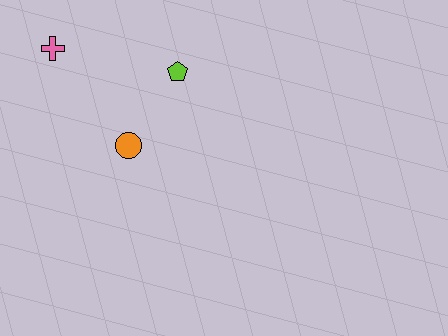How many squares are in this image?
There are no squares.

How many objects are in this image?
There are 3 objects.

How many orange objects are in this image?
There is 1 orange object.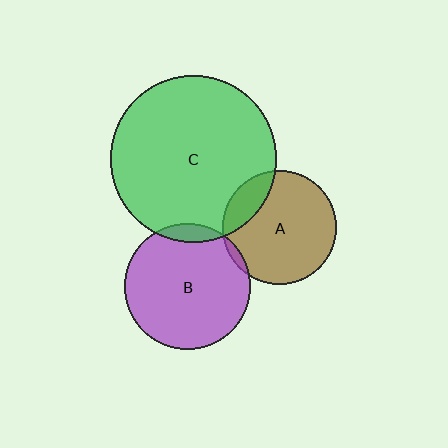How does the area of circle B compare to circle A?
Approximately 1.2 times.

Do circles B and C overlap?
Yes.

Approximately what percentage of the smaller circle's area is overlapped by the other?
Approximately 5%.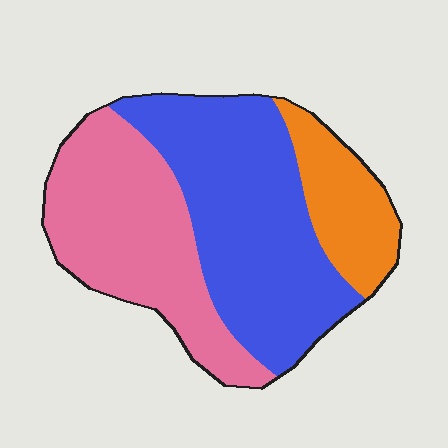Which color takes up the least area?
Orange, at roughly 15%.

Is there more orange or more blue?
Blue.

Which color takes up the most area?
Blue, at roughly 45%.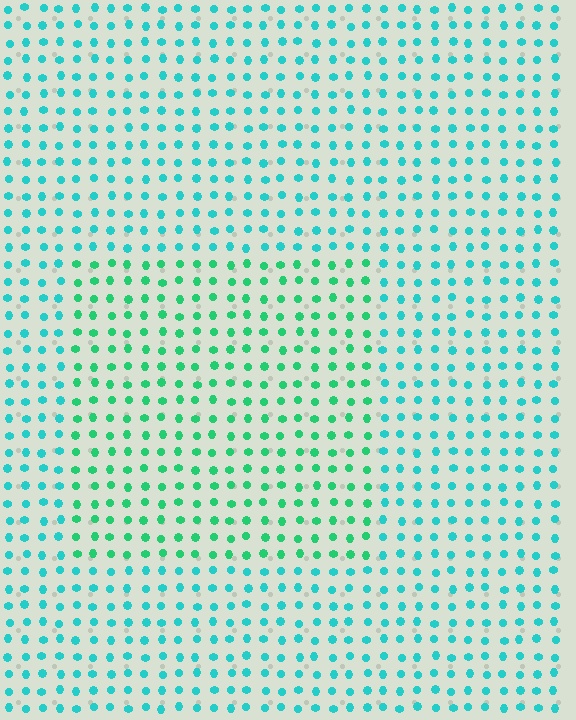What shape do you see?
I see a rectangle.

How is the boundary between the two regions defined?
The boundary is defined purely by a slight shift in hue (about 31 degrees). Spacing, size, and orientation are identical on both sides.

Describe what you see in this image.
The image is filled with small cyan elements in a uniform arrangement. A rectangle-shaped region is visible where the elements are tinted to a slightly different hue, forming a subtle color boundary.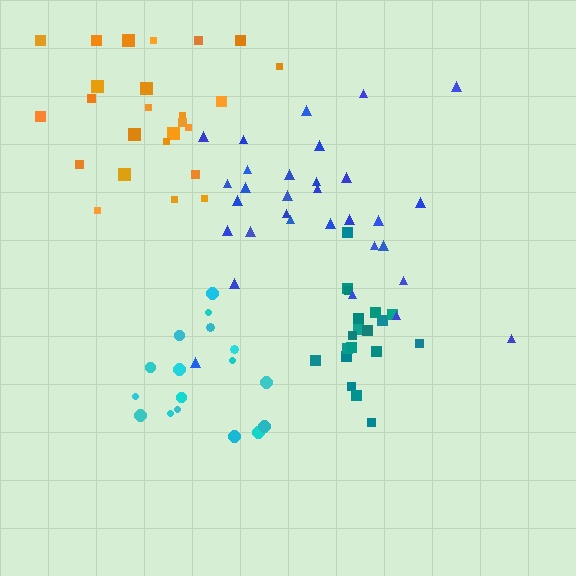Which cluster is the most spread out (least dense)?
Orange.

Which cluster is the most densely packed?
Teal.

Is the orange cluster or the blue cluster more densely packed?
Blue.